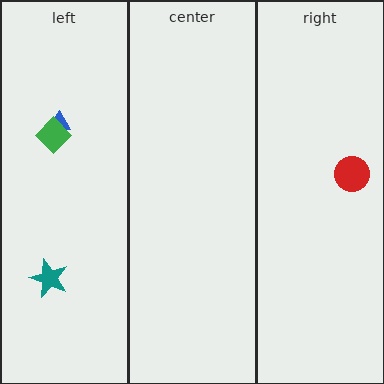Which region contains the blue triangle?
The left region.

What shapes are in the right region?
The red circle.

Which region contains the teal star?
The left region.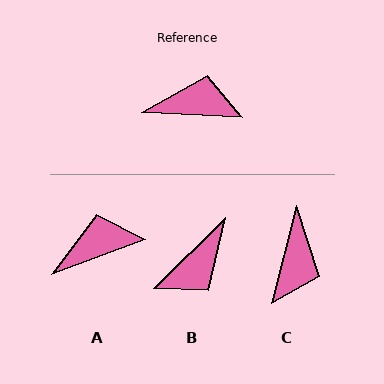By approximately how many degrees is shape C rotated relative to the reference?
Approximately 101 degrees clockwise.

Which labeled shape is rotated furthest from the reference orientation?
B, about 133 degrees away.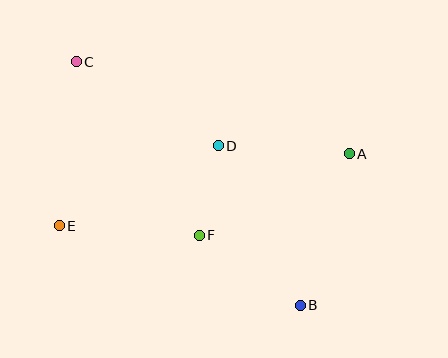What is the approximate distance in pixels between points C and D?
The distance between C and D is approximately 166 pixels.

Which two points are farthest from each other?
Points B and C are farthest from each other.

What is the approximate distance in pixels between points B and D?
The distance between B and D is approximately 179 pixels.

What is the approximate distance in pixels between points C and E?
The distance between C and E is approximately 165 pixels.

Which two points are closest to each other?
Points D and F are closest to each other.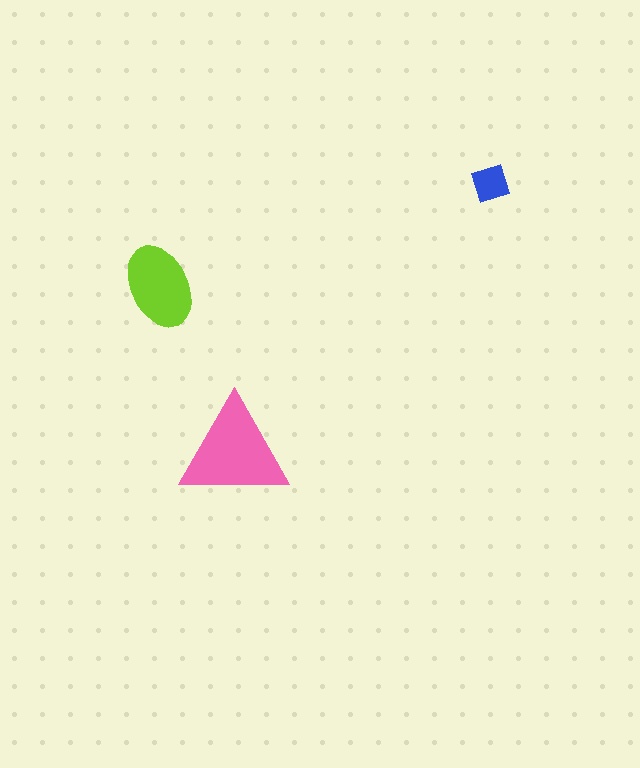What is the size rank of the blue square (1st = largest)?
3rd.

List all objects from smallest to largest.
The blue square, the lime ellipse, the pink triangle.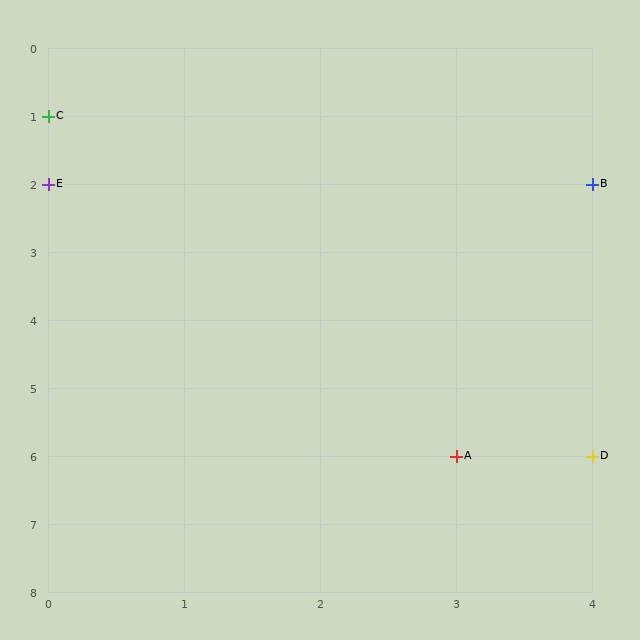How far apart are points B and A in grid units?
Points B and A are 1 column and 4 rows apart (about 4.1 grid units diagonally).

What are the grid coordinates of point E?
Point E is at grid coordinates (0, 2).